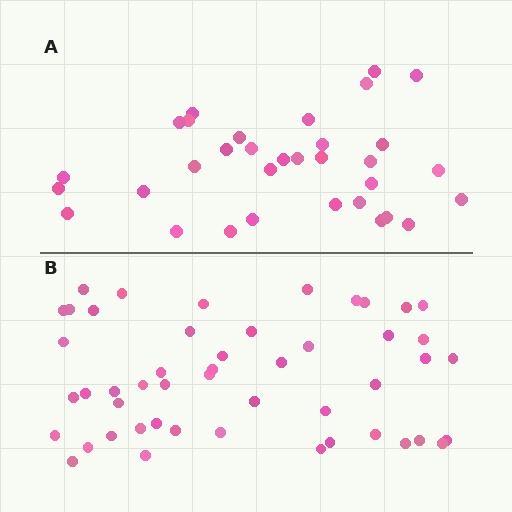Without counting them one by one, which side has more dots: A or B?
Region B (the bottom region) has more dots.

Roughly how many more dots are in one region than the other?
Region B has approximately 15 more dots than region A.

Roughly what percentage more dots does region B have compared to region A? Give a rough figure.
About 50% more.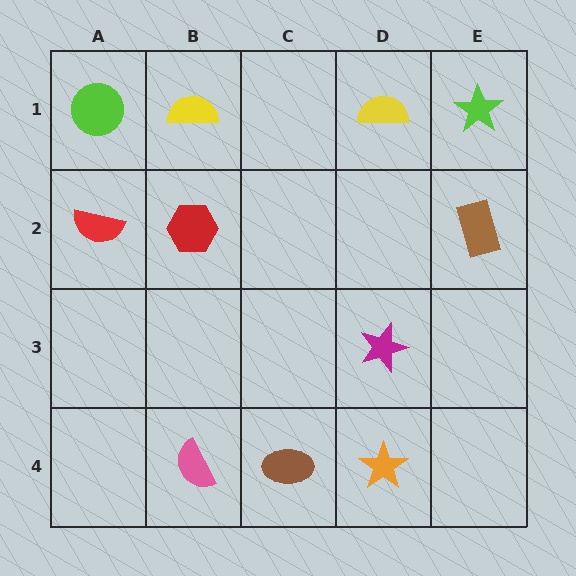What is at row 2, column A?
A red semicircle.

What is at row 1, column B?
A yellow semicircle.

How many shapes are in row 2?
3 shapes.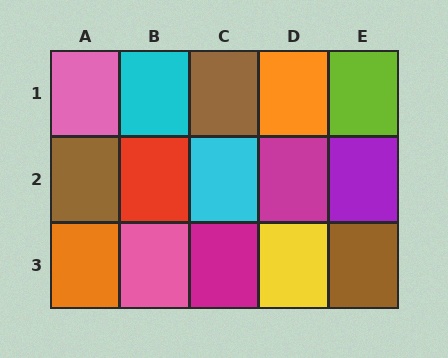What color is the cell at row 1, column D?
Orange.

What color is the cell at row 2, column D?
Magenta.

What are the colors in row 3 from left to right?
Orange, pink, magenta, yellow, brown.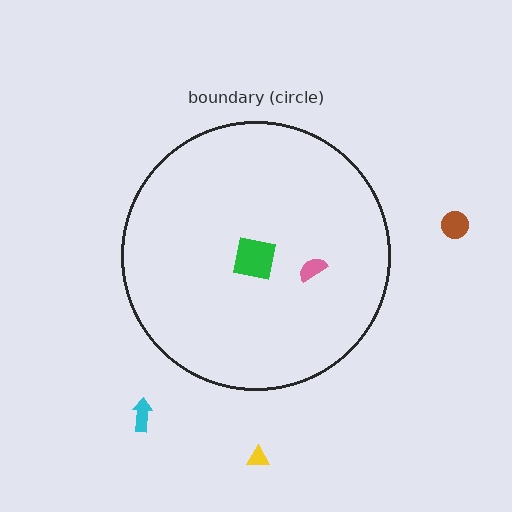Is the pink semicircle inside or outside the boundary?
Inside.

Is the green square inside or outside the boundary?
Inside.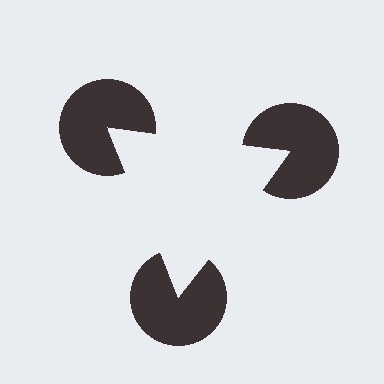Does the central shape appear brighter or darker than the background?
It typically appears slightly brighter than the background, even though no actual brightness change is drawn.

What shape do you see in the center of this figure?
An illusory triangle — its edges are inferred from the aligned wedge cuts in the pac-man discs, not physically drawn.